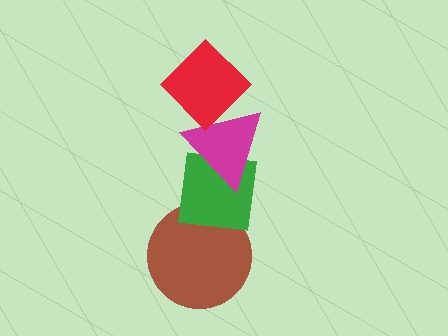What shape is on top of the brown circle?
The green square is on top of the brown circle.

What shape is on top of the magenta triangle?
The red diamond is on top of the magenta triangle.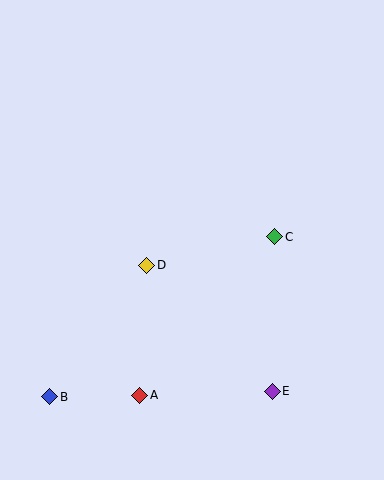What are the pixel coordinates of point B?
Point B is at (50, 397).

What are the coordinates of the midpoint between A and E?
The midpoint between A and E is at (206, 393).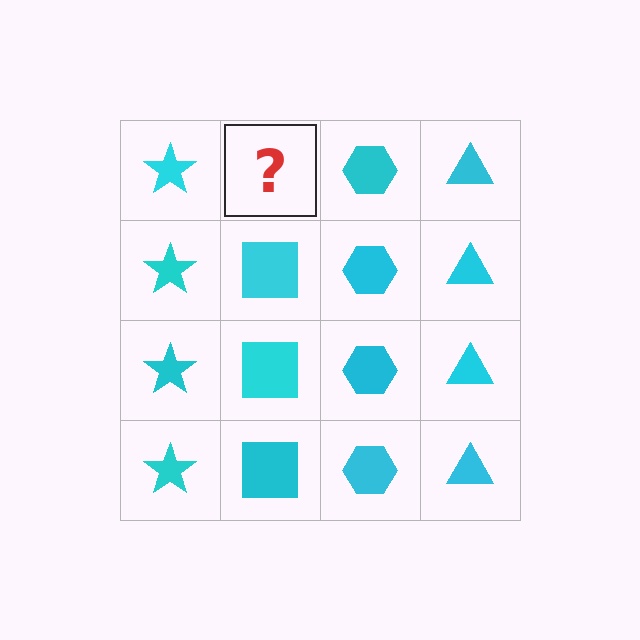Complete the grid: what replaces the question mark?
The question mark should be replaced with a cyan square.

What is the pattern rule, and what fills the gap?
The rule is that each column has a consistent shape. The gap should be filled with a cyan square.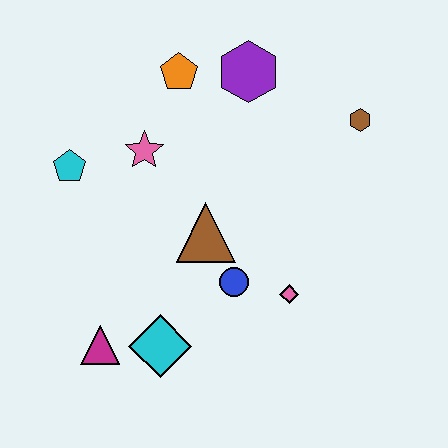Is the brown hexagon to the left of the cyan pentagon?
No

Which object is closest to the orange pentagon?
The purple hexagon is closest to the orange pentagon.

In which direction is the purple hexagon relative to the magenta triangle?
The purple hexagon is above the magenta triangle.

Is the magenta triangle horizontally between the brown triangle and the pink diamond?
No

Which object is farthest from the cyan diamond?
The brown hexagon is farthest from the cyan diamond.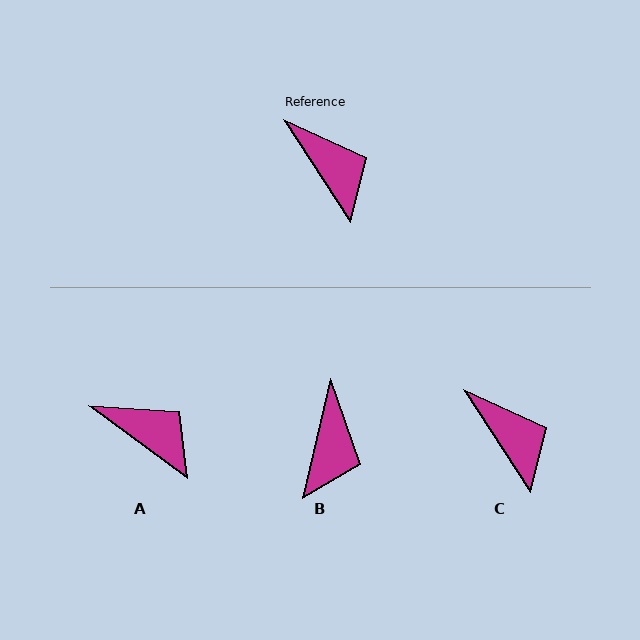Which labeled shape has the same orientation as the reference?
C.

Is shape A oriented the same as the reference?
No, it is off by about 21 degrees.